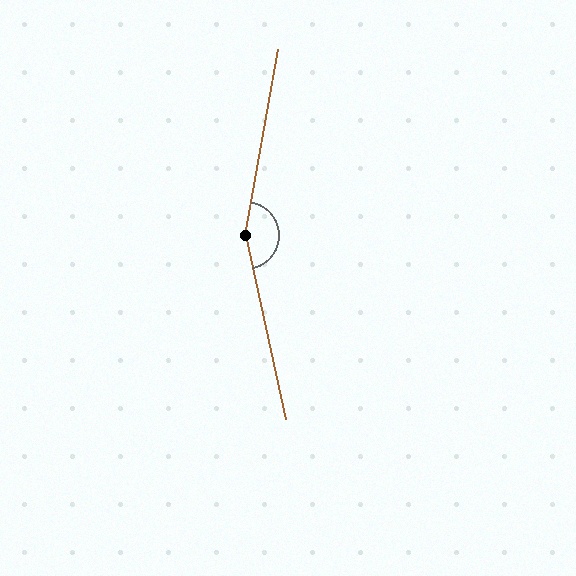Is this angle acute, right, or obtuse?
It is obtuse.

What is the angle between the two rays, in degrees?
Approximately 157 degrees.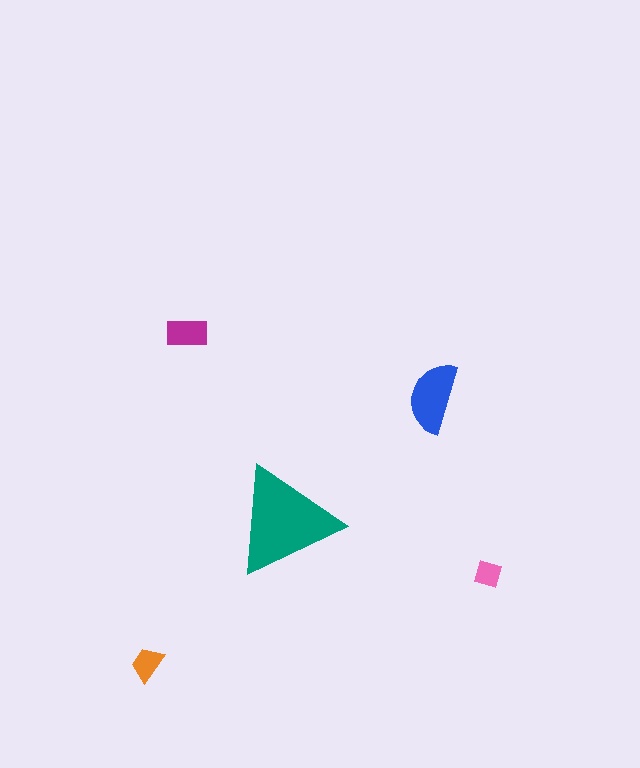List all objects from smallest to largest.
The pink diamond, the orange trapezoid, the magenta rectangle, the blue semicircle, the teal triangle.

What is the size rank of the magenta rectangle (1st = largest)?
3rd.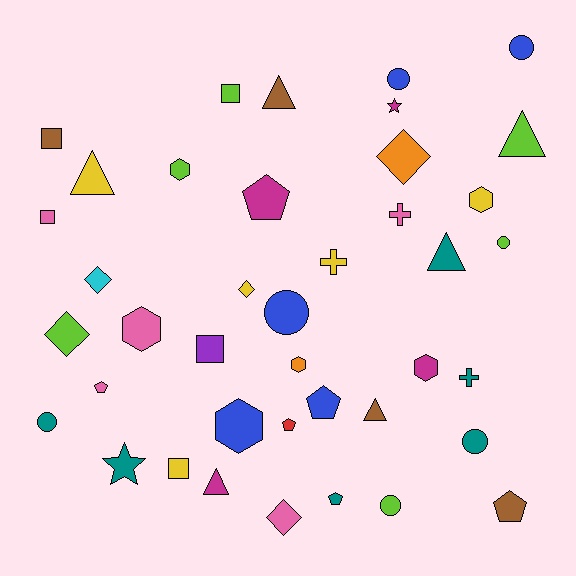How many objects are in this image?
There are 40 objects.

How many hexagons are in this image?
There are 6 hexagons.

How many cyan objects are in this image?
There is 1 cyan object.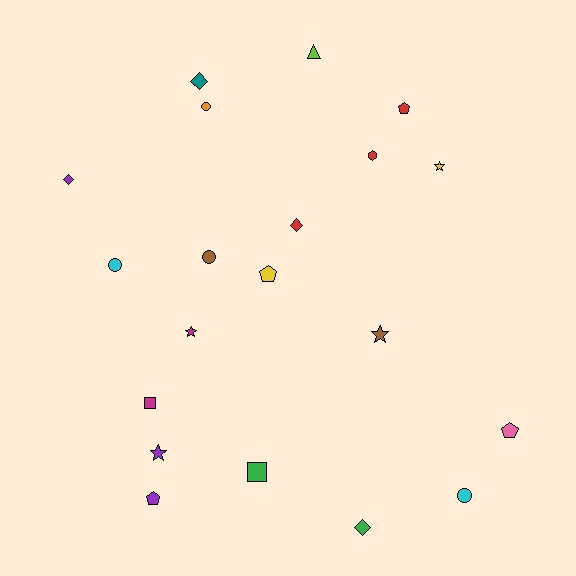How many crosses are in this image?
There are no crosses.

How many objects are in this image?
There are 20 objects.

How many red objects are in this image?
There are 3 red objects.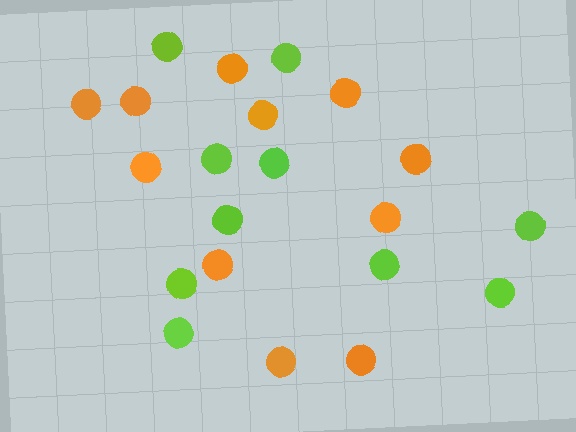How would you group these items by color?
There are 2 groups: one group of orange circles (11) and one group of lime circles (10).